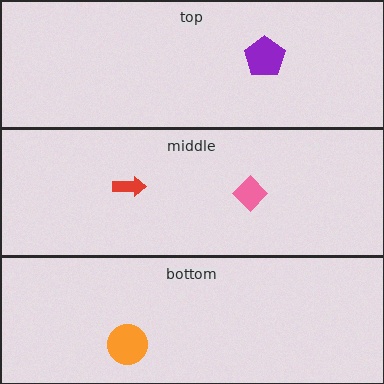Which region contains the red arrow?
The middle region.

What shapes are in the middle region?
The pink diamond, the red arrow.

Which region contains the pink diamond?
The middle region.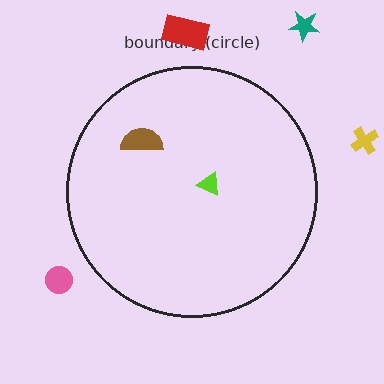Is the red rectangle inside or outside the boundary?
Outside.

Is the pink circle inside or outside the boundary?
Outside.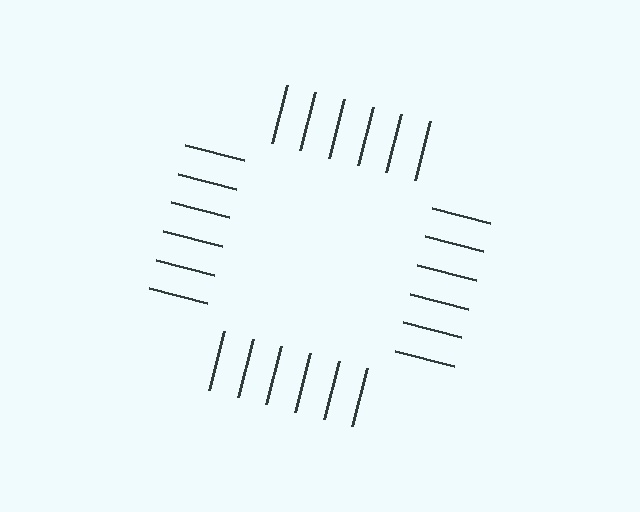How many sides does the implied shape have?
4 sides — the line-ends trace a square.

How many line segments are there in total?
24 — 6 along each of the 4 edges.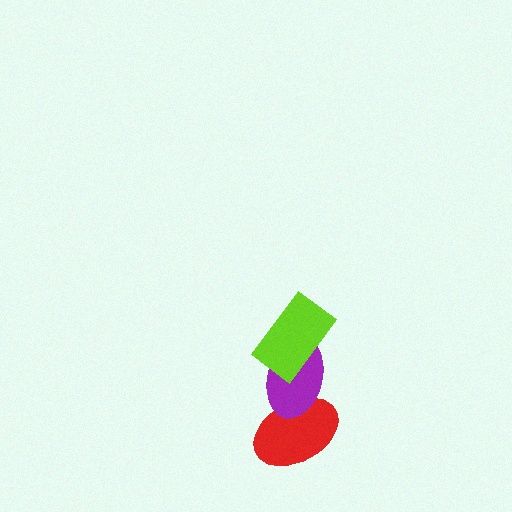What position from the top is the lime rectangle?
The lime rectangle is 1st from the top.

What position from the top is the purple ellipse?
The purple ellipse is 2nd from the top.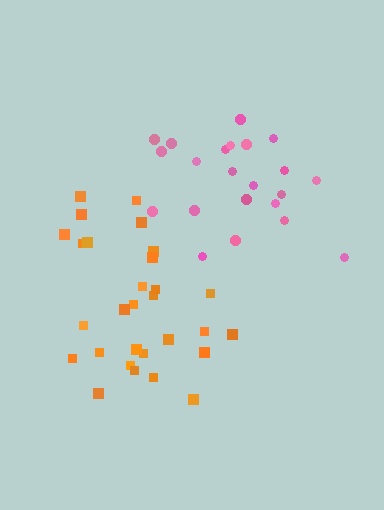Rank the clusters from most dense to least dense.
pink, orange.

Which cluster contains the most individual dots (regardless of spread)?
Orange (29).